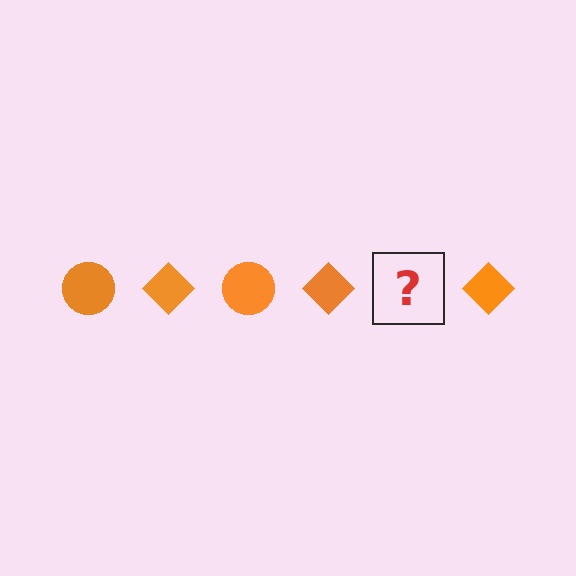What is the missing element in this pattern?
The missing element is an orange circle.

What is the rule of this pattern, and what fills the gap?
The rule is that the pattern cycles through circle, diamond shapes in orange. The gap should be filled with an orange circle.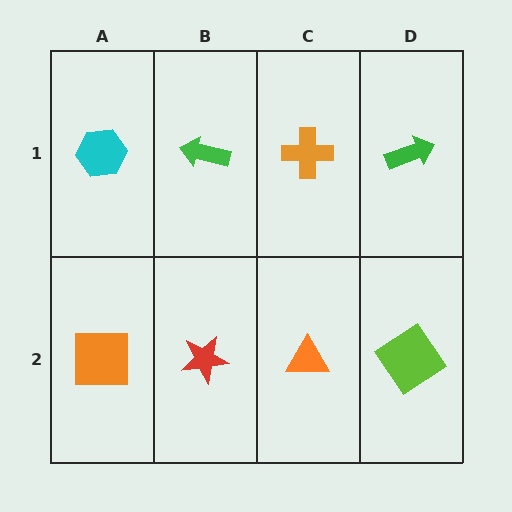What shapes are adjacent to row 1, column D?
A lime diamond (row 2, column D), an orange cross (row 1, column C).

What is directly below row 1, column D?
A lime diamond.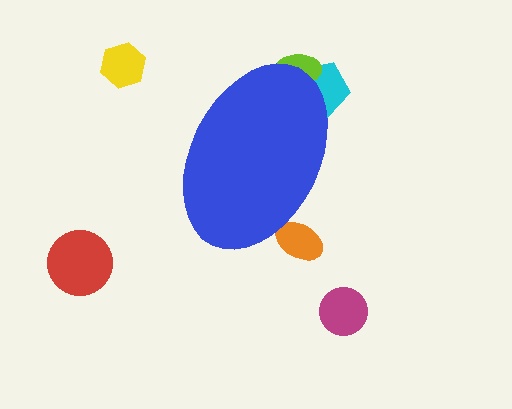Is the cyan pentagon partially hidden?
Yes, the cyan pentagon is partially hidden behind the blue ellipse.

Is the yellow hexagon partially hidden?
No, the yellow hexagon is fully visible.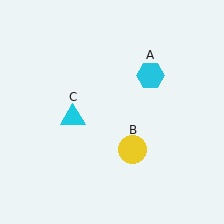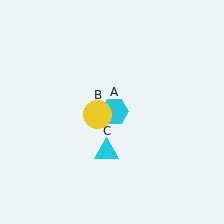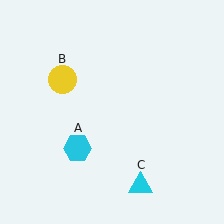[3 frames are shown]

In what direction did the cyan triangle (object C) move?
The cyan triangle (object C) moved down and to the right.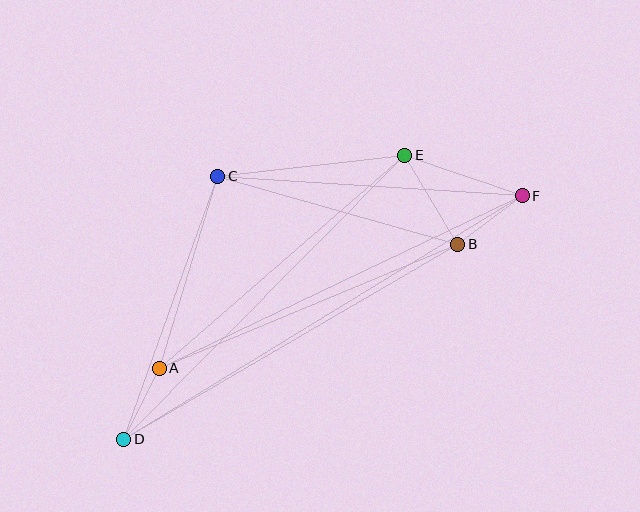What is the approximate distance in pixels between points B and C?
The distance between B and C is approximately 249 pixels.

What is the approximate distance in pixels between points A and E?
The distance between A and E is approximately 325 pixels.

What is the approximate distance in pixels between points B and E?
The distance between B and E is approximately 104 pixels.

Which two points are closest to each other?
Points A and D are closest to each other.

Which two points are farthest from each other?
Points D and F are farthest from each other.